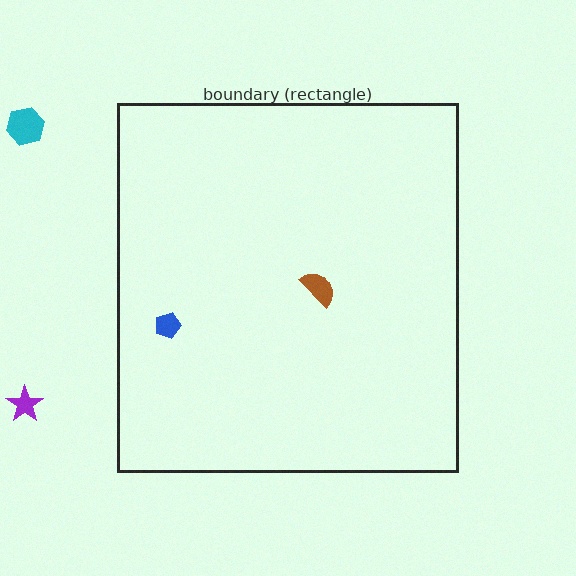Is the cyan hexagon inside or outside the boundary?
Outside.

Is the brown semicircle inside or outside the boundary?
Inside.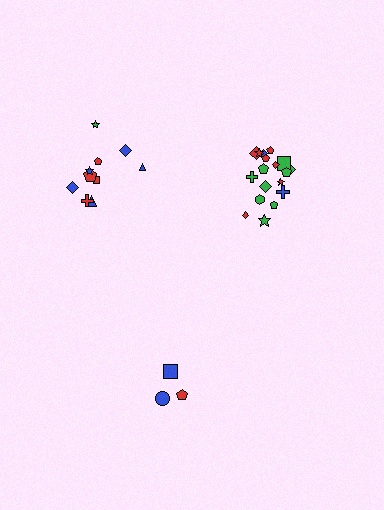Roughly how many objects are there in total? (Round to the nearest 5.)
Roughly 30 objects in total.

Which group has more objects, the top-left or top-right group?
The top-right group.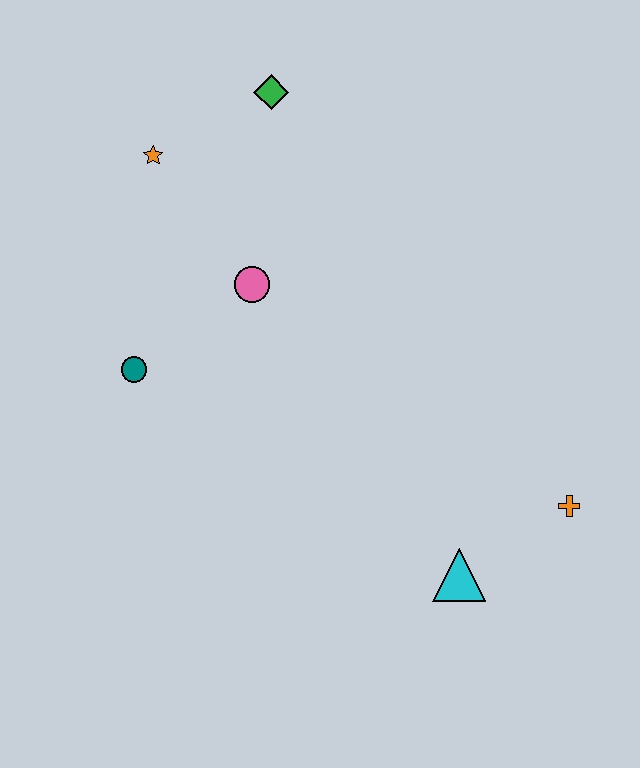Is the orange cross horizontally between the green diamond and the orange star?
No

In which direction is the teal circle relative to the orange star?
The teal circle is below the orange star.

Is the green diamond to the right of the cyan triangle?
No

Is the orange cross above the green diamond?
No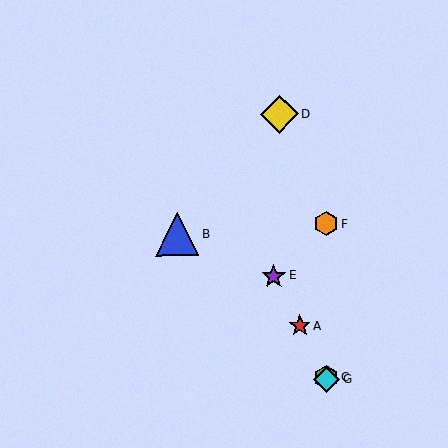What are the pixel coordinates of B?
Object B is at (177, 235).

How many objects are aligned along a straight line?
4 objects (A, C, E, G) are aligned along a straight line.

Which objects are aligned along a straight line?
Objects A, C, E, G are aligned along a straight line.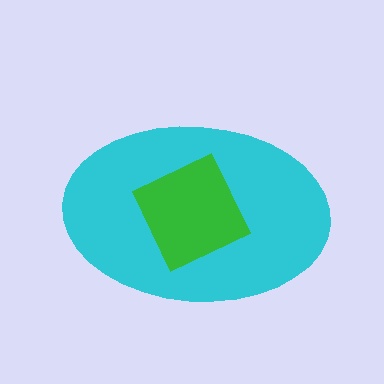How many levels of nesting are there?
2.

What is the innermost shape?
The green diamond.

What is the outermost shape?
The cyan ellipse.